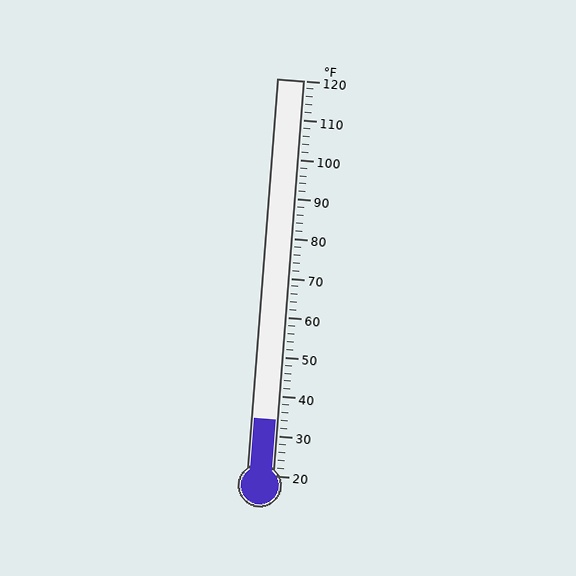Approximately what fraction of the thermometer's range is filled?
The thermometer is filled to approximately 15% of its range.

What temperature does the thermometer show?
The thermometer shows approximately 34°F.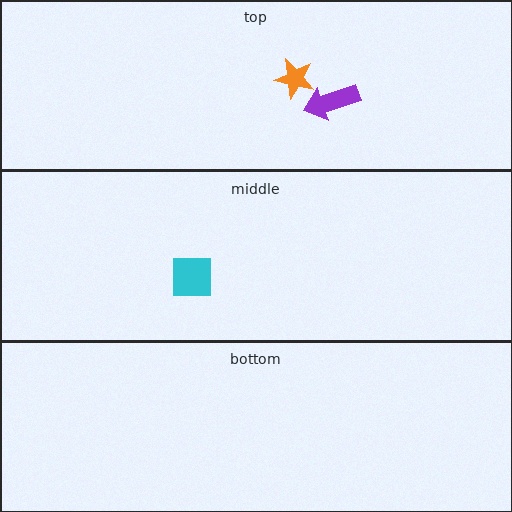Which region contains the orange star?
The top region.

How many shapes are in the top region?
2.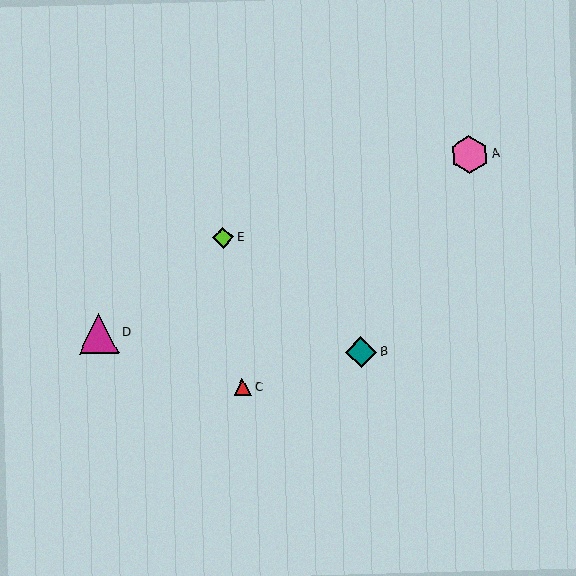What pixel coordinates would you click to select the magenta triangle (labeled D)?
Click at (99, 334) to select the magenta triangle D.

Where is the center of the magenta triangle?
The center of the magenta triangle is at (99, 334).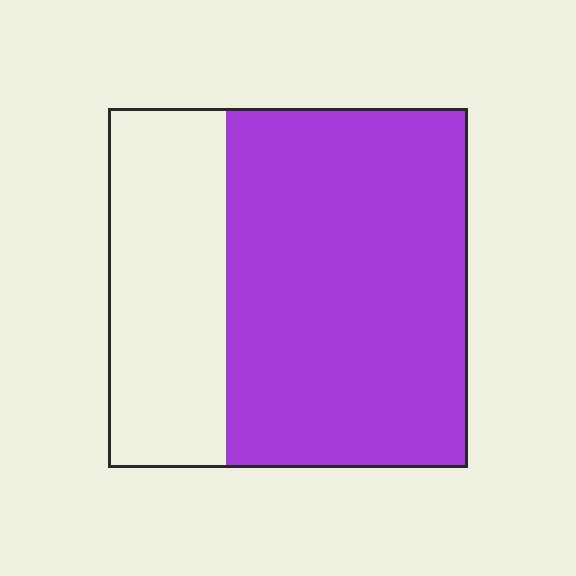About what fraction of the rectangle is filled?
About two thirds (2/3).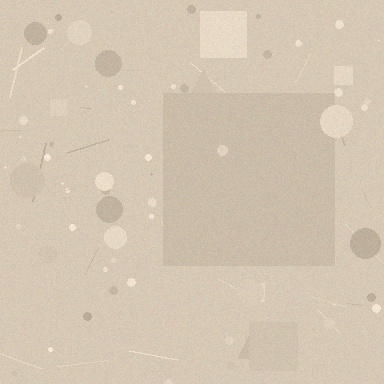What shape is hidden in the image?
A square is hidden in the image.